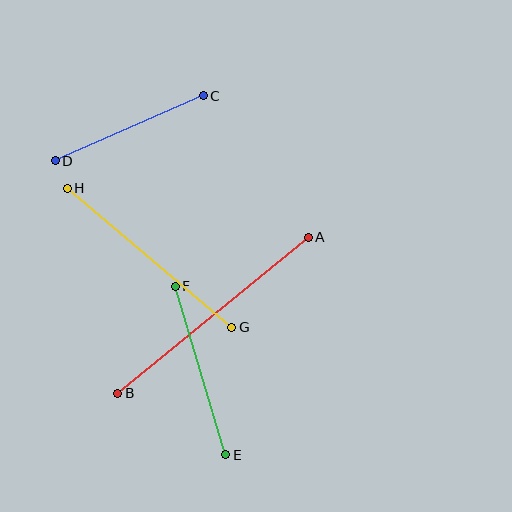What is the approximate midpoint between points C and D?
The midpoint is at approximately (129, 128) pixels.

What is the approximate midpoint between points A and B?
The midpoint is at approximately (213, 315) pixels.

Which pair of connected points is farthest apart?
Points A and B are farthest apart.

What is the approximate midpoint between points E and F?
The midpoint is at approximately (200, 371) pixels.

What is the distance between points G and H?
The distance is approximately 215 pixels.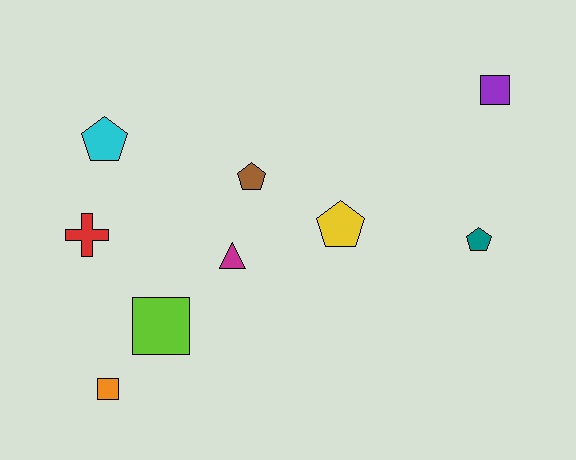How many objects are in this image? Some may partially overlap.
There are 9 objects.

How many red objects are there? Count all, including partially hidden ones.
There is 1 red object.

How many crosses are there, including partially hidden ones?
There is 1 cross.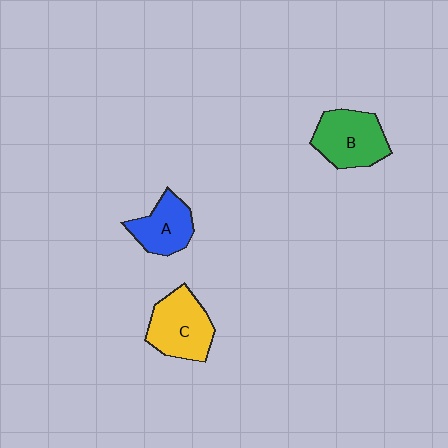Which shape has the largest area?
Shape C (yellow).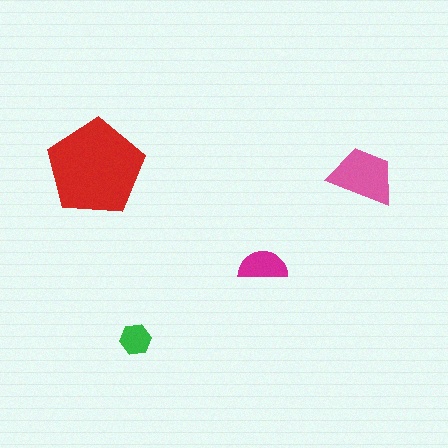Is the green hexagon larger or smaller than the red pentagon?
Smaller.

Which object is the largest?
The red pentagon.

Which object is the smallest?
The green hexagon.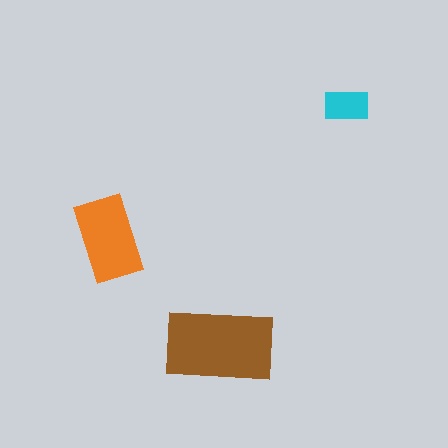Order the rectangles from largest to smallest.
the brown one, the orange one, the cyan one.